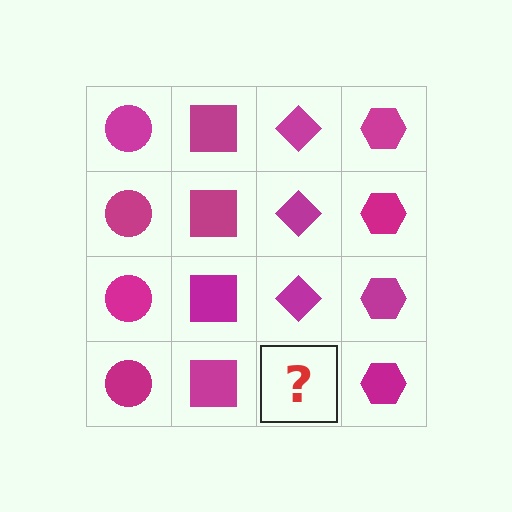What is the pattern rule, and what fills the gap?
The rule is that each column has a consistent shape. The gap should be filled with a magenta diamond.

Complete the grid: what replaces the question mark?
The question mark should be replaced with a magenta diamond.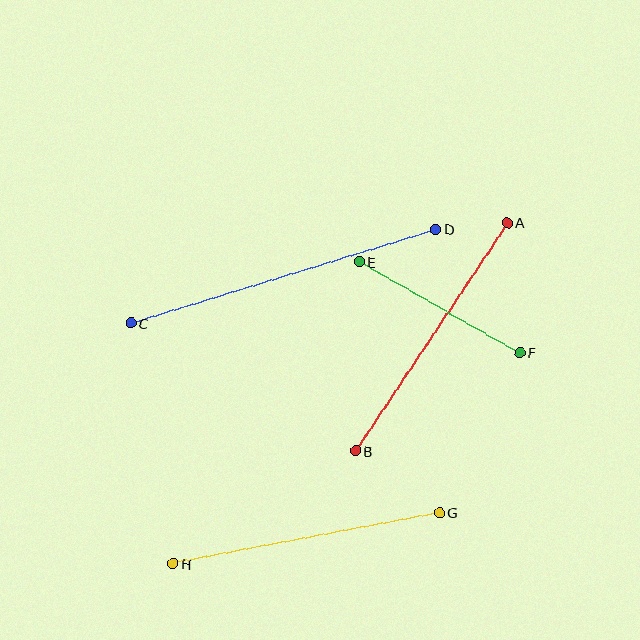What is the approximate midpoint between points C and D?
The midpoint is at approximately (283, 276) pixels.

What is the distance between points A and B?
The distance is approximately 274 pixels.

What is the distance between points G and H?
The distance is approximately 271 pixels.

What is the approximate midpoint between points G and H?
The midpoint is at approximately (306, 538) pixels.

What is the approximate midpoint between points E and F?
The midpoint is at approximately (439, 307) pixels.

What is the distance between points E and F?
The distance is approximately 185 pixels.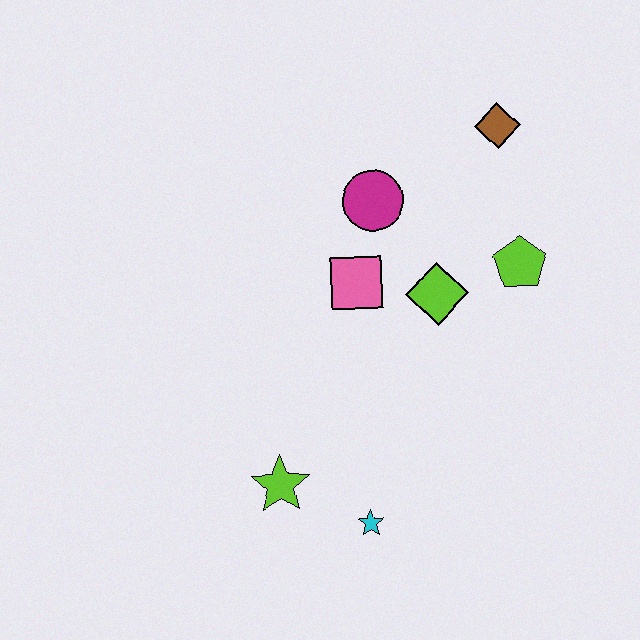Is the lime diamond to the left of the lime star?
No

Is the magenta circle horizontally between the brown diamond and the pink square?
Yes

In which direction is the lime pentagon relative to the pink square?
The lime pentagon is to the right of the pink square.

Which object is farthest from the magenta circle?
The cyan star is farthest from the magenta circle.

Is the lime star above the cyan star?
Yes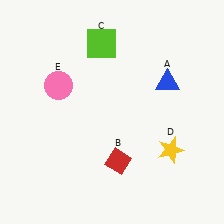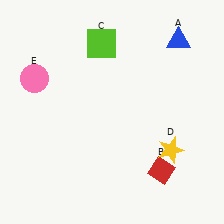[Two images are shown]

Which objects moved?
The objects that moved are: the blue triangle (A), the red diamond (B), the pink circle (E).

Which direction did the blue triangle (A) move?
The blue triangle (A) moved up.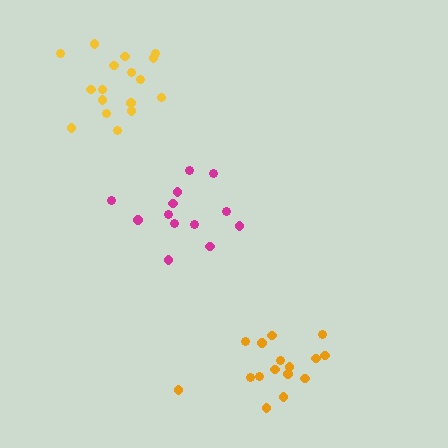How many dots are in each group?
Group 1: 13 dots, Group 2: 17 dots, Group 3: 16 dots (46 total).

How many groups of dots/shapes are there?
There are 3 groups.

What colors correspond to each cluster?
The clusters are colored: magenta, yellow, orange.